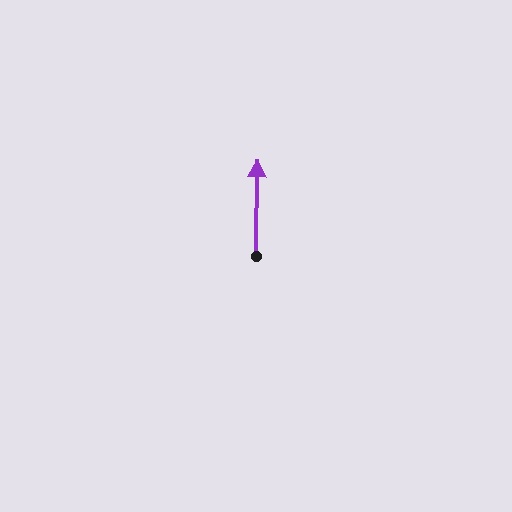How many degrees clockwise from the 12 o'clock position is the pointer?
Approximately 1 degrees.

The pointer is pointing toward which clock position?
Roughly 12 o'clock.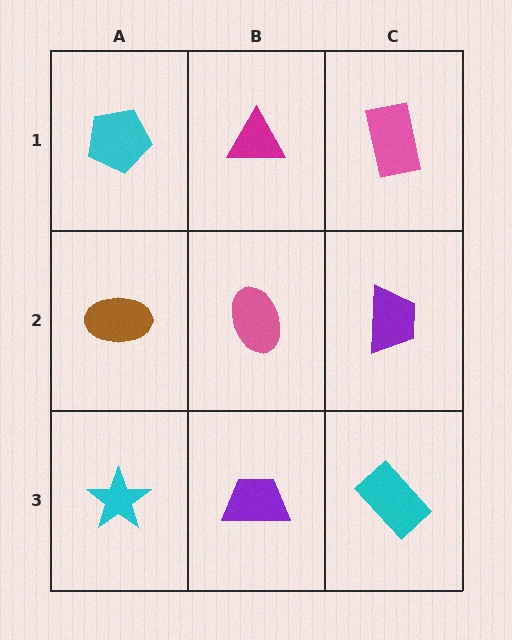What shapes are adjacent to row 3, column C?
A purple trapezoid (row 2, column C), a purple trapezoid (row 3, column B).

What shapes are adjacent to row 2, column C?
A pink rectangle (row 1, column C), a cyan rectangle (row 3, column C), a pink ellipse (row 2, column B).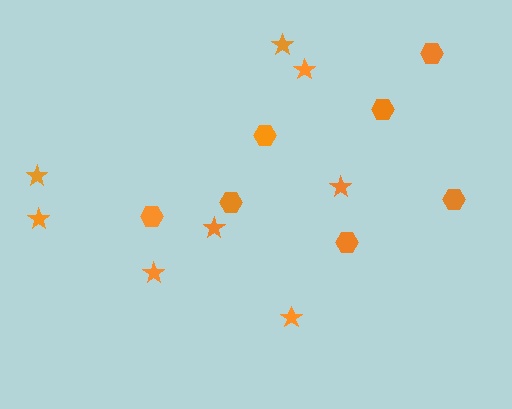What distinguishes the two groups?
There are 2 groups: one group of stars (8) and one group of hexagons (7).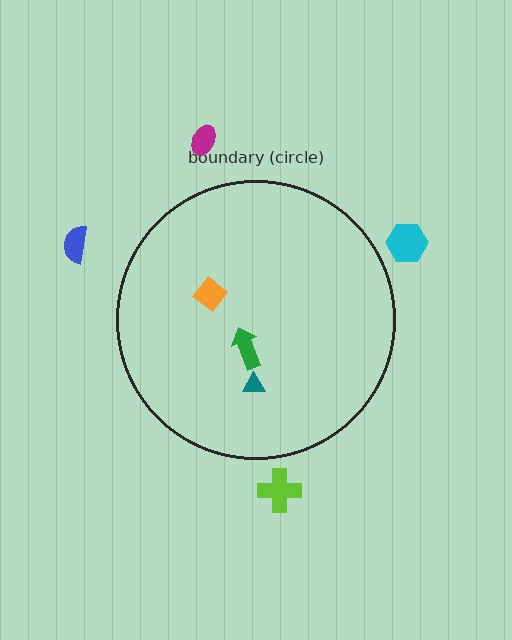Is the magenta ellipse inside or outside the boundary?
Outside.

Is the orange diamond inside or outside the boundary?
Inside.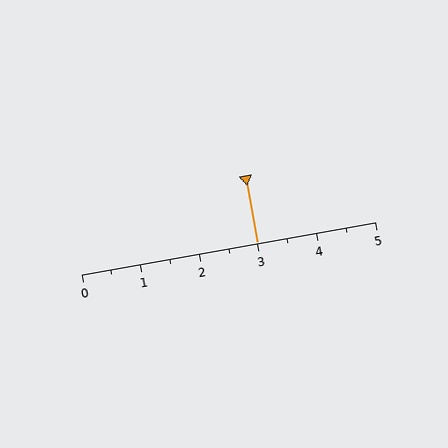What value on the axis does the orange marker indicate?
The marker indicates approximately 3.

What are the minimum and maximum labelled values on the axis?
The axis runs from 0 to 5.